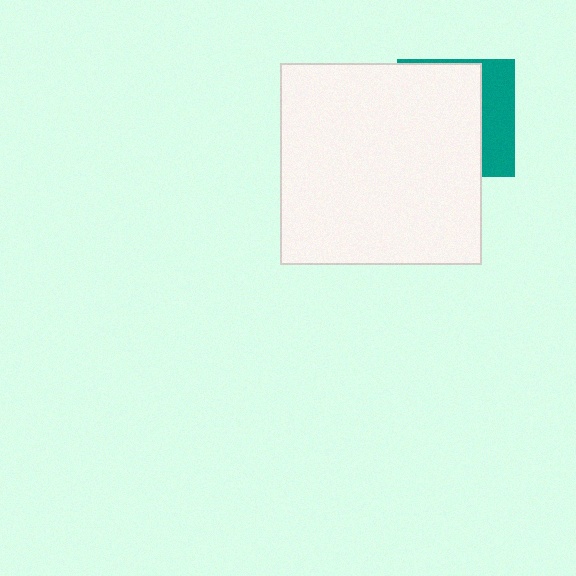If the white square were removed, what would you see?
You would see the complete teal square.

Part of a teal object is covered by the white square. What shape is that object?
It is a square.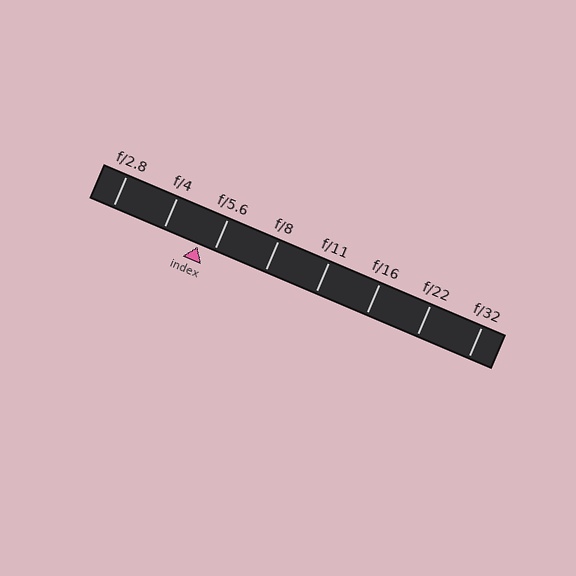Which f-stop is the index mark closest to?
The index mark is closest to f/5.6.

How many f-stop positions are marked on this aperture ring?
There are 8 f-stop positions marked.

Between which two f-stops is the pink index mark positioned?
The index mark is between f/4 and f/5.6.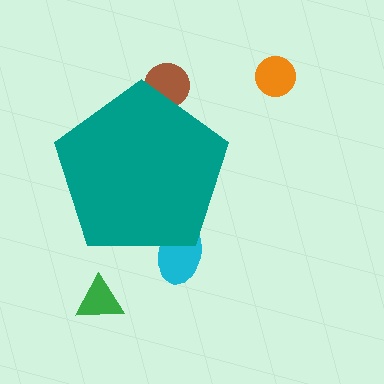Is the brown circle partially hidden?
Yes, the brown circle is partially hidden behind the teal pentagon.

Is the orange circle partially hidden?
No, the orange circle is fully visible.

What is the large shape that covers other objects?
A teal pentagon.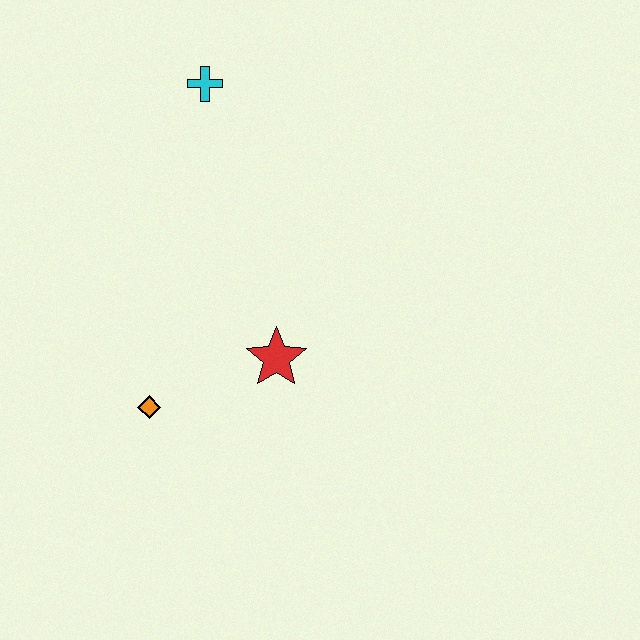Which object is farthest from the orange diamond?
The cyan cross is farthest from the orange diamond.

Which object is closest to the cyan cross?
The red star is closest to the cyan cross.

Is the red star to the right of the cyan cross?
Yes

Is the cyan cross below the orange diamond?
No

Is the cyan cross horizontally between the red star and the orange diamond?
Yes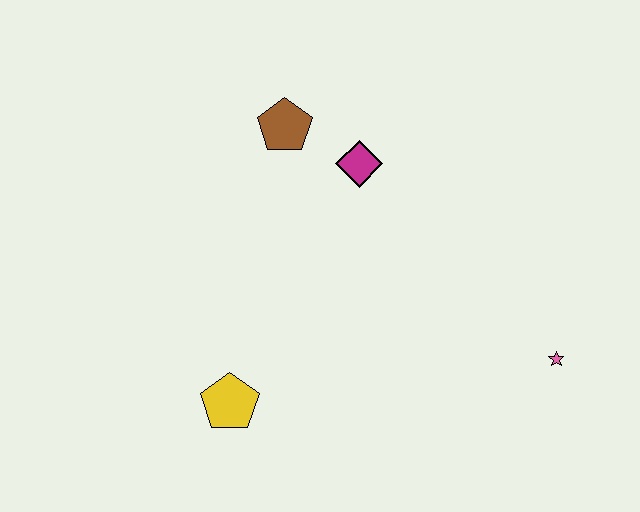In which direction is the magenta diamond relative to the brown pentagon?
The magenta diamond is to the right of the brown pentagon.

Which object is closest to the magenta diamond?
The brown pentagon is closest to the magenta diamond.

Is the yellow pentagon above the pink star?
No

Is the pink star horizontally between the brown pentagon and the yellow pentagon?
No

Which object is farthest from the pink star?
The brown pentagon is farthest from the pink star.